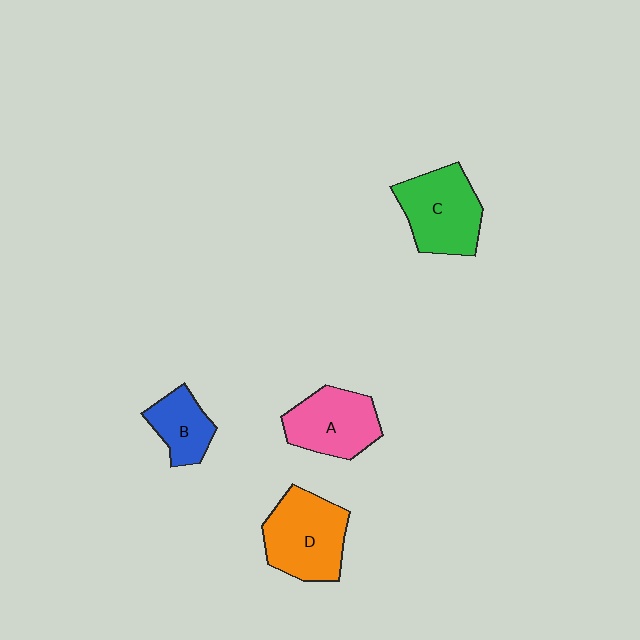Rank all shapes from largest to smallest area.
From largest to smallest: D (orange), C (green), A (pink), B (blue).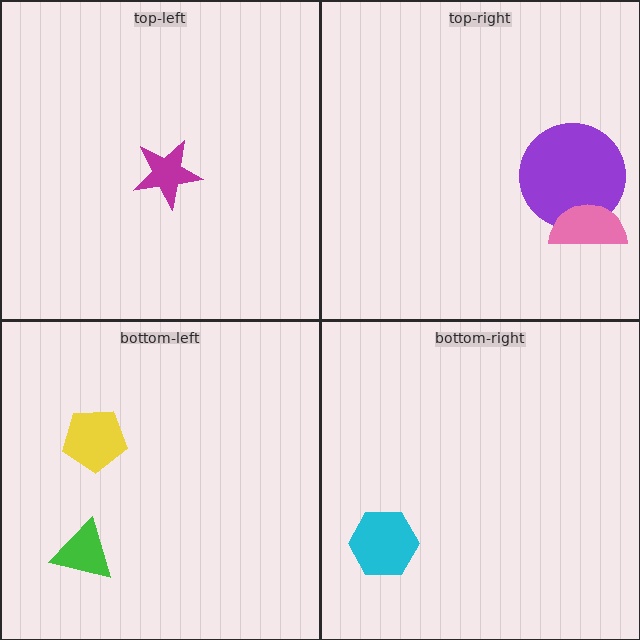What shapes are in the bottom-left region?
The yellow pentagon, the green triangle.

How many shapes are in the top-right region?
2.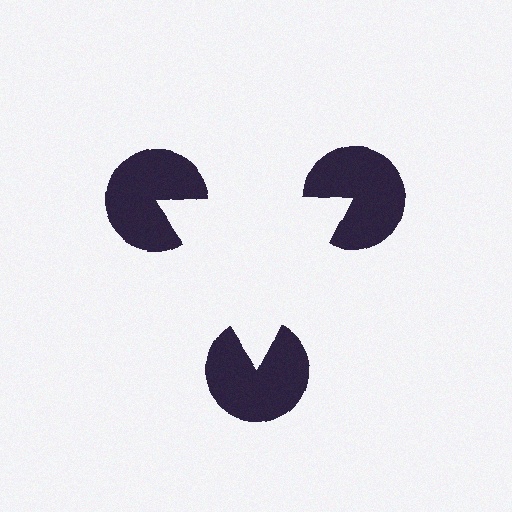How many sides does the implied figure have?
3 sides.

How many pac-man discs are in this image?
There are 3 — one at each vertex of the illusory triangle.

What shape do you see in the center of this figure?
An illusory triangle — its edges are inferred from the aligned wedge cuts in the pac-man discs, not physically drawn.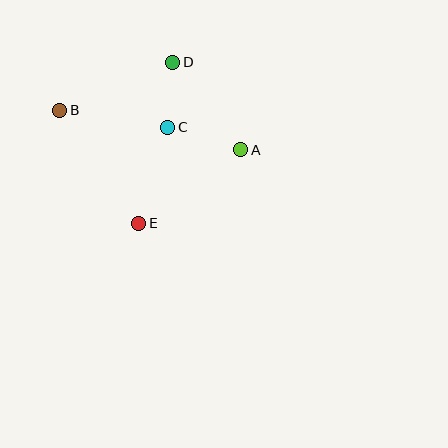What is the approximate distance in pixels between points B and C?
The distance between B and C is approximately 109 pixels.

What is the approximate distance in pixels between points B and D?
The distance between B and D is approximately 123 pixels.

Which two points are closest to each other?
Points C and D are closest to each other.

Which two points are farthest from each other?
Points A and B are farthest from each other.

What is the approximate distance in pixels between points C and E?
The distance between C and E is approximately 101 pixels.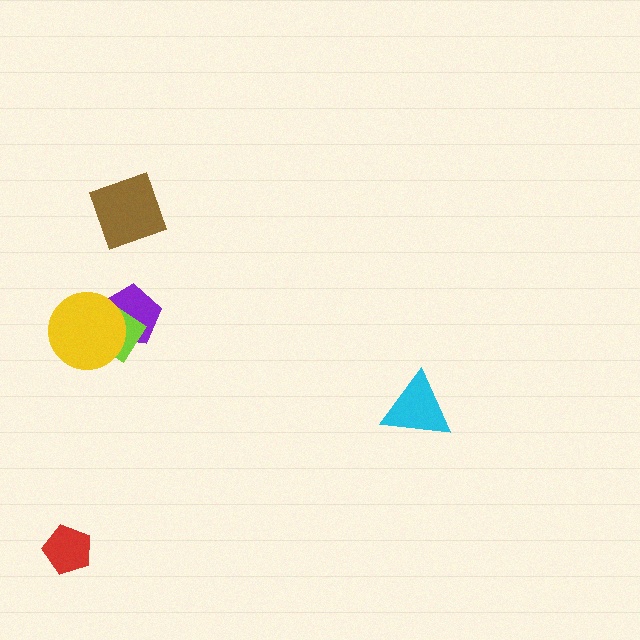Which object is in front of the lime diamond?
The yellow circle is in front of the lime diamond.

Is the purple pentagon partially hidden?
Yes, it is partially covered by another shape.